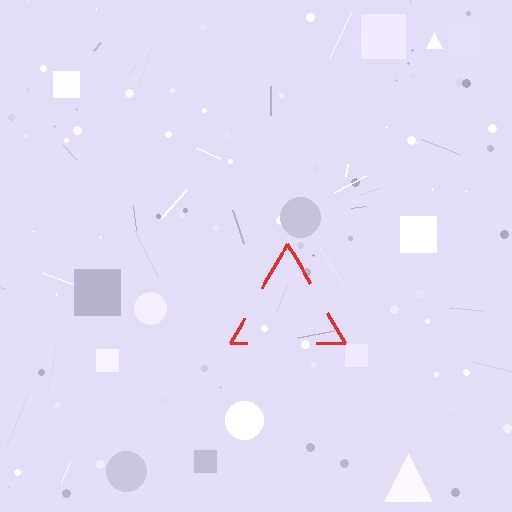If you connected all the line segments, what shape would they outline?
They would outline a triangle.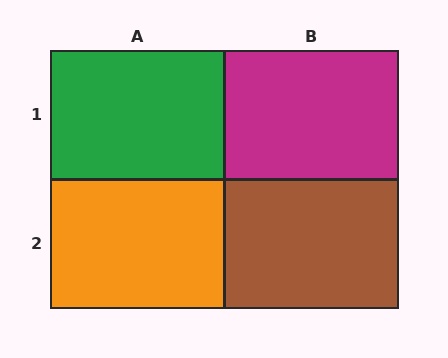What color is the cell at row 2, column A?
Orange.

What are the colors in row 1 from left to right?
Green, magenta.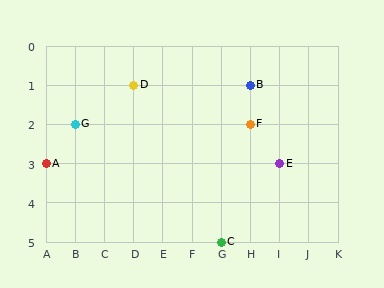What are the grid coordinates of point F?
Point F is at grid coordinates (H, 2).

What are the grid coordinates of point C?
Point C is at grid coordinates (G, 5).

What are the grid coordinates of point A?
Point A is at grid coordinates (A, 3).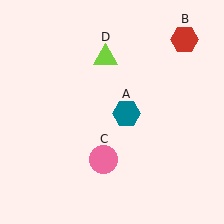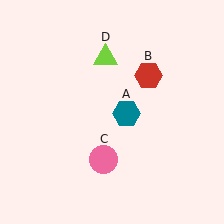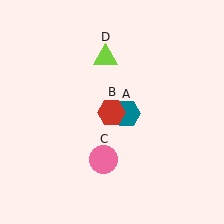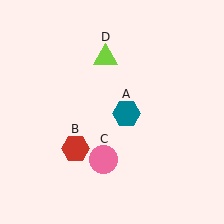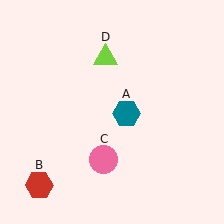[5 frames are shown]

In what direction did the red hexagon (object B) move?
The red hexagon (object B) moved down and to the left.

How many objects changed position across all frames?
1 object changed position: red hexagon (object B).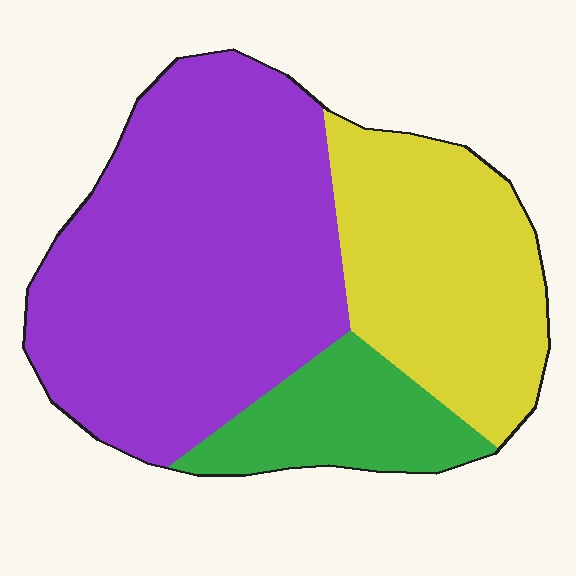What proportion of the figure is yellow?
Yellow takes up between a quarter and a half of the figure.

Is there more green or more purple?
Purple.